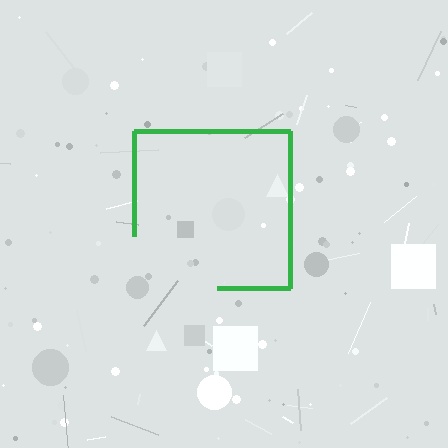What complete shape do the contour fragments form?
The contour fragments form a square.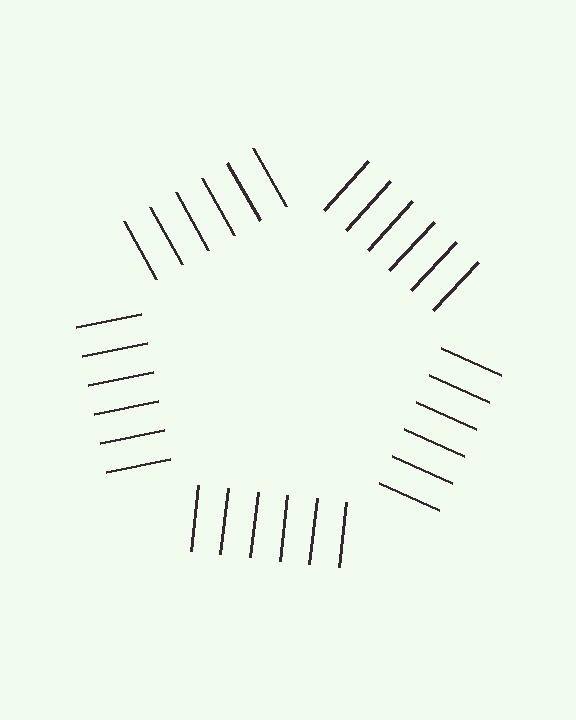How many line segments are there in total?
30 — 6 along each of the 5 edges.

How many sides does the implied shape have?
5 sides — the line-ends trace a pentagon.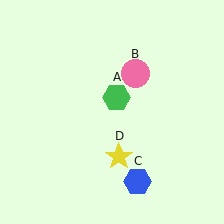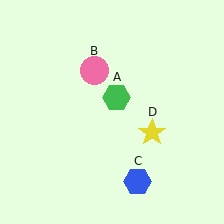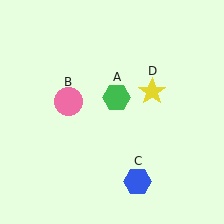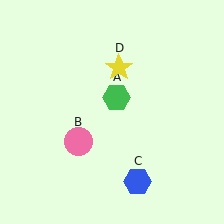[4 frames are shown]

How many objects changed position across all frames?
2 objects changed position: pink circle (object B), yellow star (object D).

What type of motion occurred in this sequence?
The pink circle (object B), yellow star (object D) rotated counterclockwise around the center of the scene.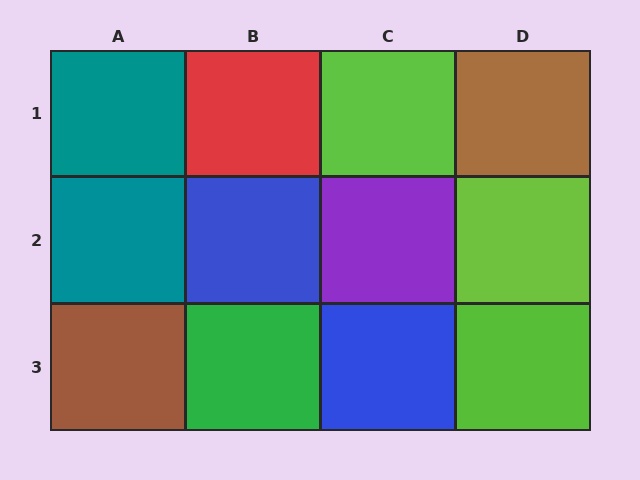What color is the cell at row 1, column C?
Lime.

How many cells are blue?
2 cells are blue.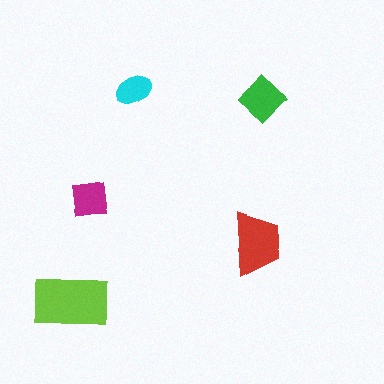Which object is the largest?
The lime rectangle.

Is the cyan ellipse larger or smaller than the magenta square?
Smaller.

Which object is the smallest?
The cyan ellipse.